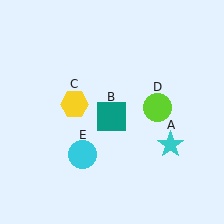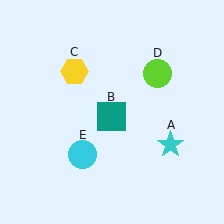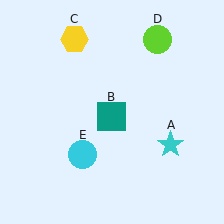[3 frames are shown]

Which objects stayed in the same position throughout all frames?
Cyan star (object A) and teal square (object B) and cyan circle (object E) remained stationary.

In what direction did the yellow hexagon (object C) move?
The yellow hexagon (object C) moved up.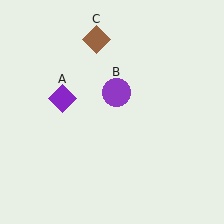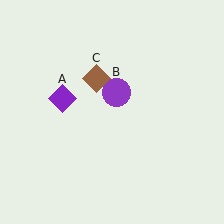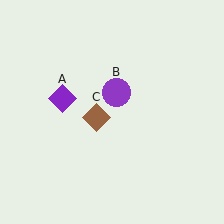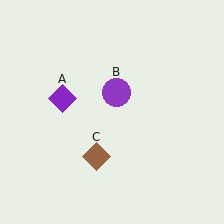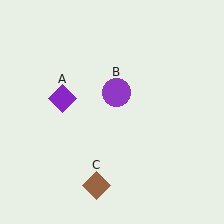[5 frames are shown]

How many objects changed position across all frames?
1 object changed position: brown diamond (object C).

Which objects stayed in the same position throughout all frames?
Purple diamond (object A) and purple circle (object B) remained stationary.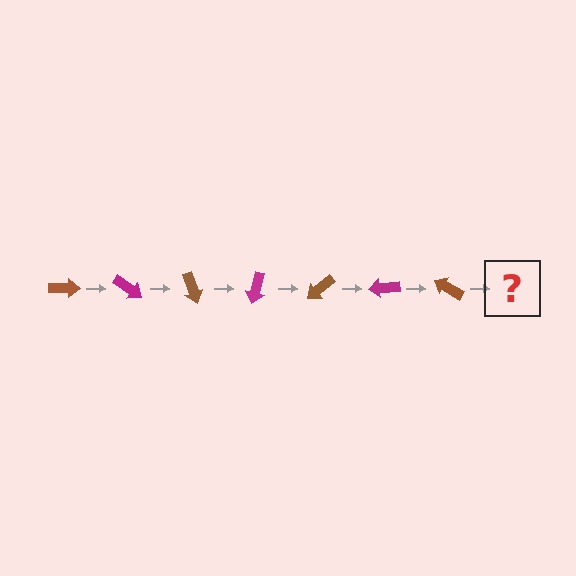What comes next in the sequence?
The next element should be a magenta arrow, rotated 245 degrees from the start.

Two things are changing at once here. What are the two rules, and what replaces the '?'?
The two rules are that it rotates 35 degrees each step and the color cycles through brown and magenta. The '?' should be a magenta arrow, rotated 245 degrees from the start.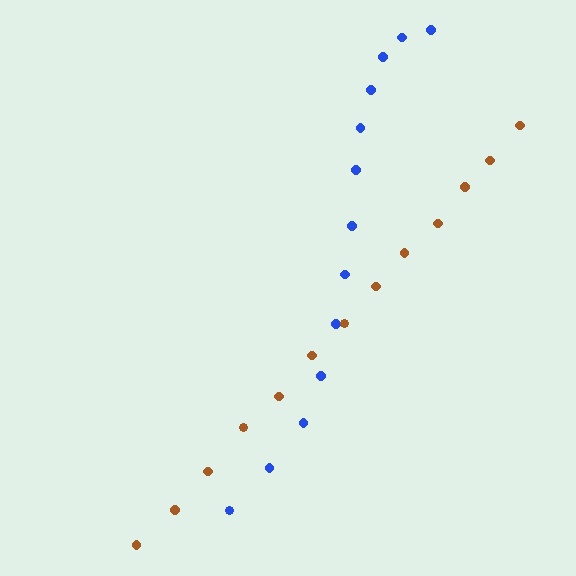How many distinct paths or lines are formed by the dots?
There are 2 distinct paths.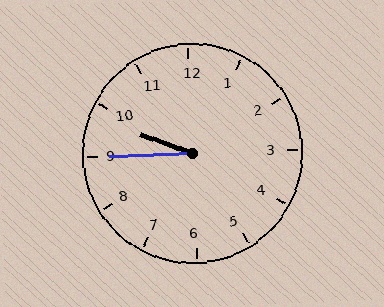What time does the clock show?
9:45.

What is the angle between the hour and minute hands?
Approximately 22 degrees.